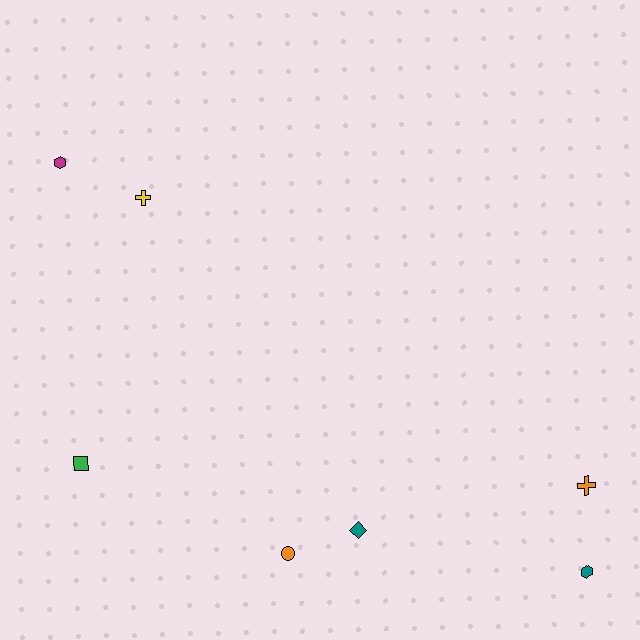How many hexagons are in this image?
There are 2 hexagons.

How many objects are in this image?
There are 7 objects.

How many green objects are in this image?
There is 1 green object.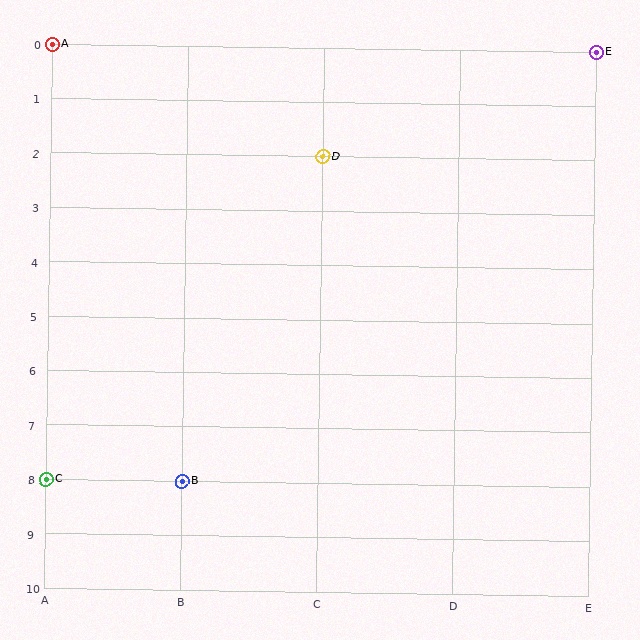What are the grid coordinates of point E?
Point E is at grid coordinates (E, 0).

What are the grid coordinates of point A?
Point A is at grid coordinates (A, 0).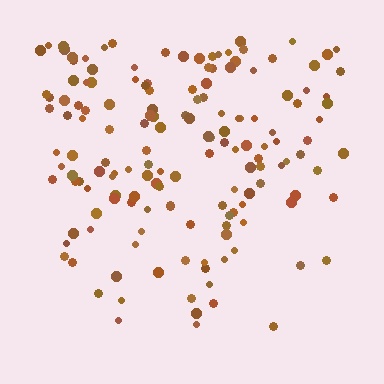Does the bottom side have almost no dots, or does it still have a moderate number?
Still a moderate number, just noticeably fewer than the top.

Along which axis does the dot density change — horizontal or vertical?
Vertical.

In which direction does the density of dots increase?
From bottom to top, with the top side densest.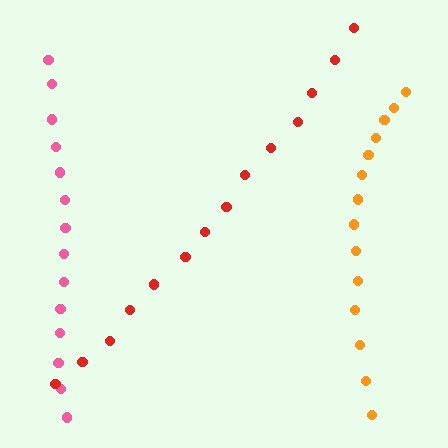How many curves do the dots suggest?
There are 3 distinct paths.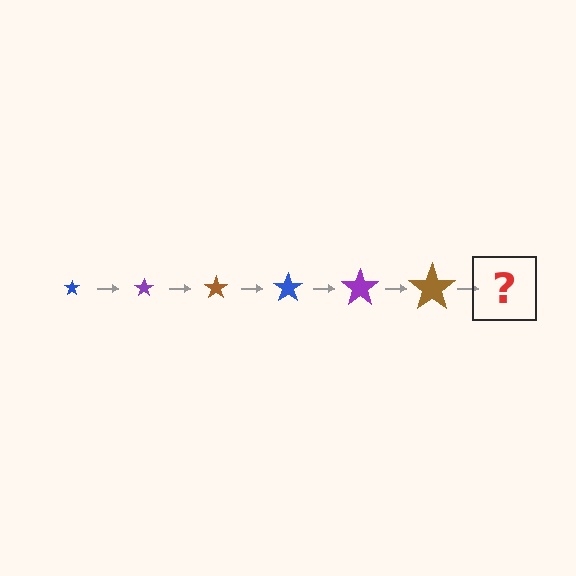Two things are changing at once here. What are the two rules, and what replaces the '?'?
The two rules are that the star grows larger each step and the color cycles through blue, purple, and brown. The '?' should be a blue star, larger than the previous one.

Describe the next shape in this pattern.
It should be a blue star, larger than the previous one.